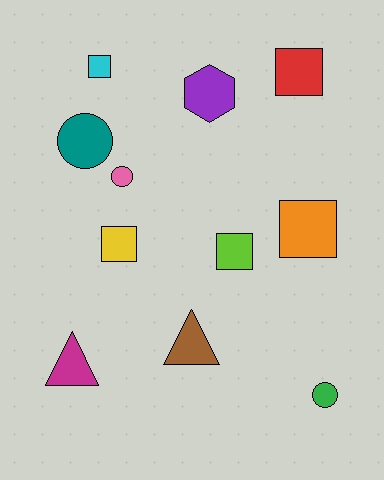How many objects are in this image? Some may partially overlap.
There are 11 objects.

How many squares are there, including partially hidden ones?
There are 5 squares.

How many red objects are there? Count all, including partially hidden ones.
There is 1 red object.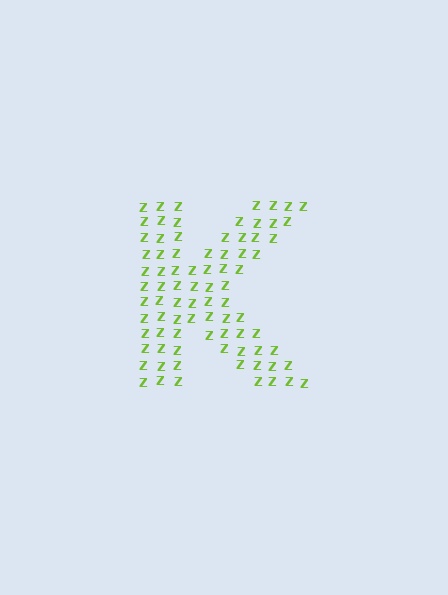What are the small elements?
The small elements are letter Z's.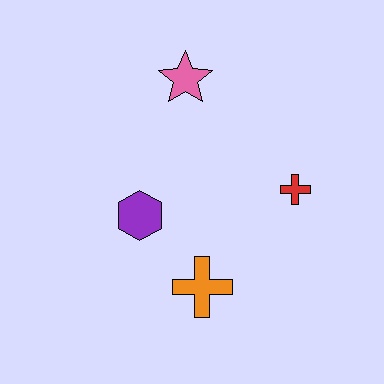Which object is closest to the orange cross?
The purple hexagon is closest to the orange cross.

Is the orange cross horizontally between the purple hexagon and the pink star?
No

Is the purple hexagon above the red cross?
No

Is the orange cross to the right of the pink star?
Yes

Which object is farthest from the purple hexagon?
The red cross is farthest from the purple hexagon.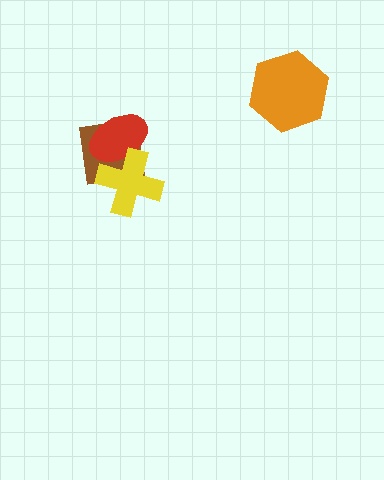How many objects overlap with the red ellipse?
2 objects overlap with the red ellipse.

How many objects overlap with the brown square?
2 objects overlap with the brown square.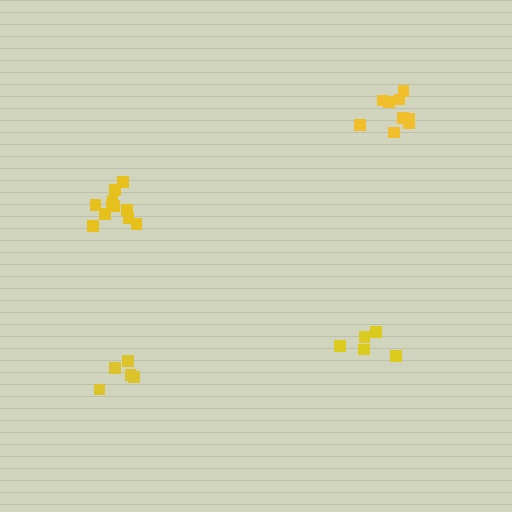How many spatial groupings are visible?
There are 4 spatial groupings.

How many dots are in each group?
Group 1: 11 dots, Group 2: 9 dots, Group 3: 5 dots, Group 4: 5 dots (30 total).